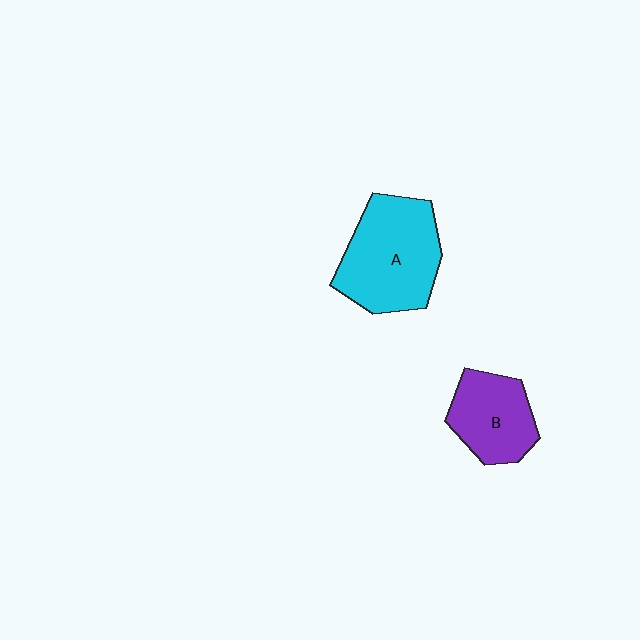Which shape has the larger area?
Shape A (cyan).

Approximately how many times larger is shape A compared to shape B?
Approximately 1.5 times.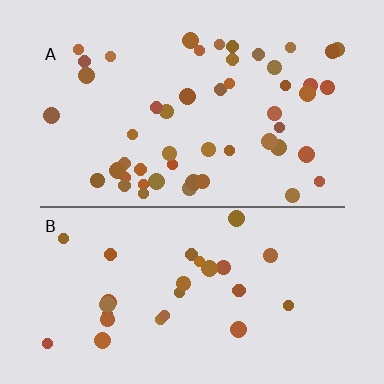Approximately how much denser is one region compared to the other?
Approximately 1.8× — region A over region B.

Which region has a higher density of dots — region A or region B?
A (the top).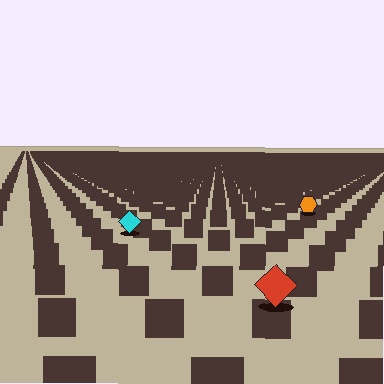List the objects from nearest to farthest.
From nearest to farthest: the red diamond, the cyan diamond, the orange hexagon.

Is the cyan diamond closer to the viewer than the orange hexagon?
Yes. The cyan diamond is closer — you can tell from the texture gradient: the ground texture is coarser near it.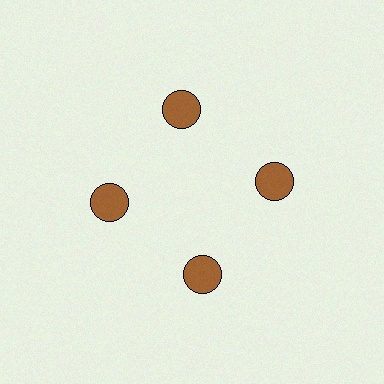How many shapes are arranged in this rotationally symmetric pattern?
There are 4 shapes, arranged in 4 groups of 1.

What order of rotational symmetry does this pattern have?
This pattern has 4-fold rotational symmetry.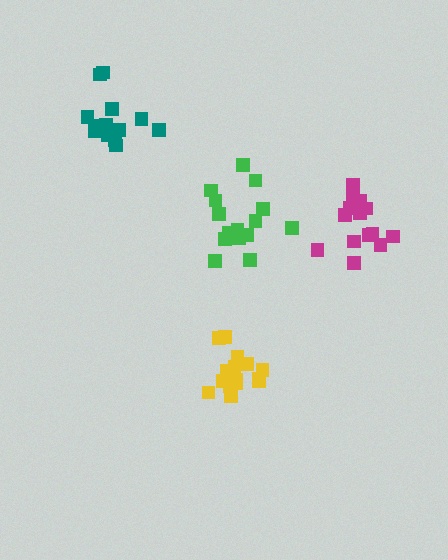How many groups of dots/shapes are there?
There are 4 groups.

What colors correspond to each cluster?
The clusters are colored: yellow, green, teal, magenta.